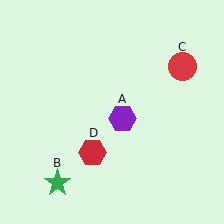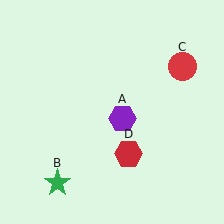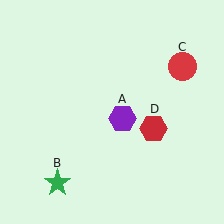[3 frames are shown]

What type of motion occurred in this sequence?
The red hexagon (object D) rotated counterclockwise around the center of the scene.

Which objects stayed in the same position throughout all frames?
Purple hexagon (object A) and green star (object B) and red circle (object C) remained stationary.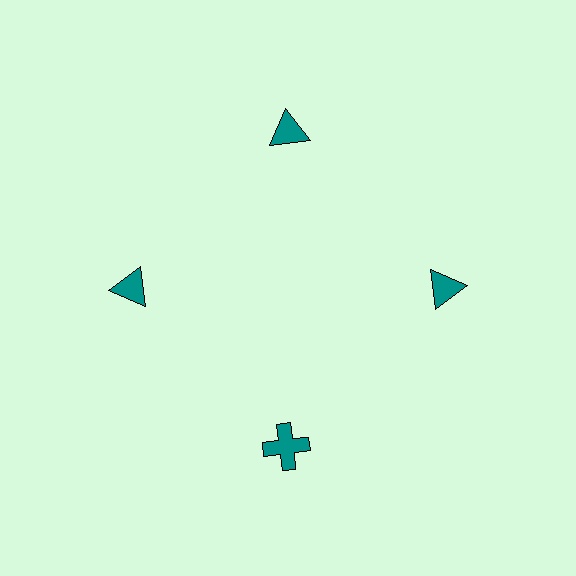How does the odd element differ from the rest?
It has a different shape: cross instead of triangle.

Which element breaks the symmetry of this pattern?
The teal cross at roughly the 6 o'clock position breaks the symmetry. All other shapes are teal triangles.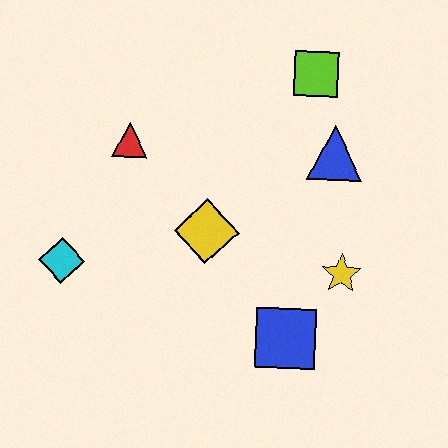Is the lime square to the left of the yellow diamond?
No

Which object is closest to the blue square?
The yellow star is closest to the blue square.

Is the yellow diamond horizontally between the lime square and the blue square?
No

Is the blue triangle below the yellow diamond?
No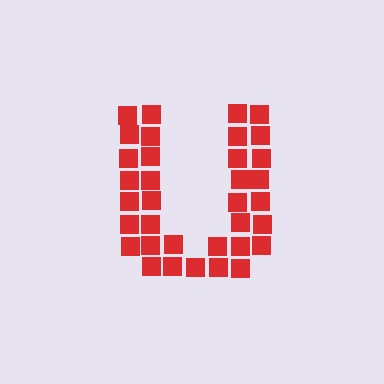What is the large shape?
The large shape is the letter U.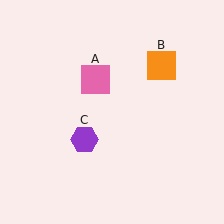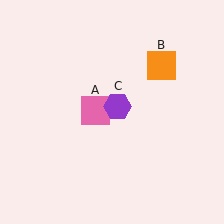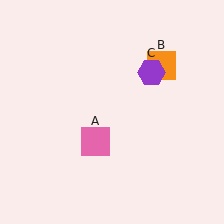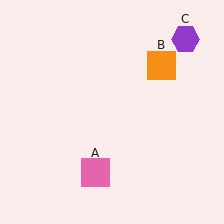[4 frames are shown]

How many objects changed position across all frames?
2 objects changed position: pink square (object A), purple hexagon (object C).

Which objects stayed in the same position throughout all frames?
Orange square (object B) remained stationary.